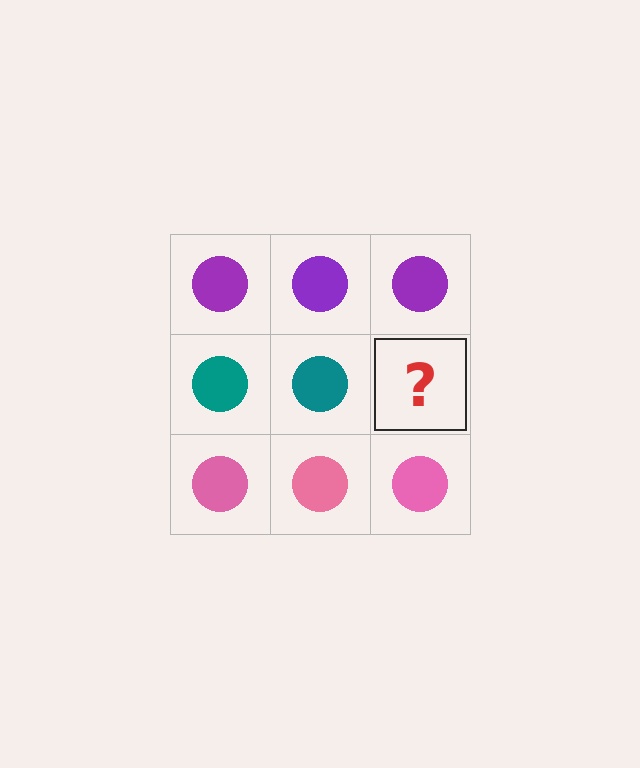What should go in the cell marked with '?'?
The missing cell should contain a teal circle.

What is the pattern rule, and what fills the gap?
The rule is that each row has a consistent color. The gap should be filled with a teal circle.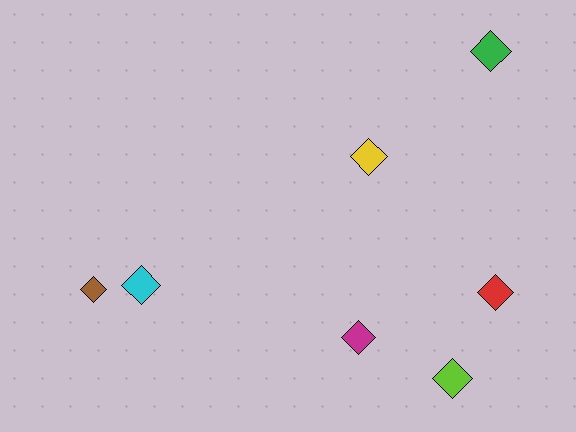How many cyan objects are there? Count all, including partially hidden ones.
There is 1 cyan object.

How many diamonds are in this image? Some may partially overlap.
There are 7 diamonds.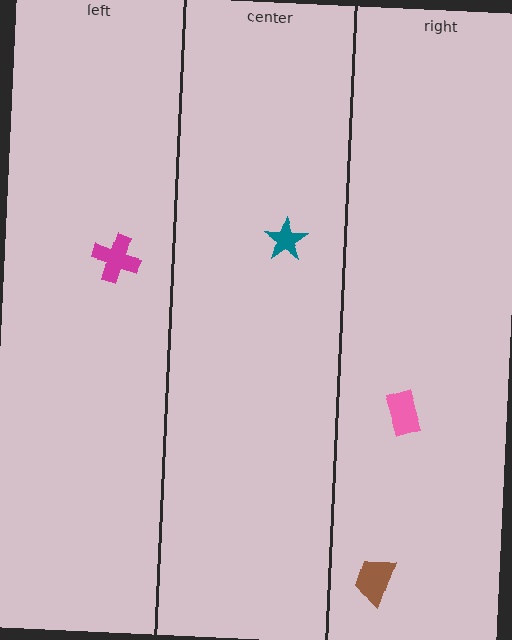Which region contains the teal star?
The center region.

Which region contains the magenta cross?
The left region.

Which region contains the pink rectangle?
The right region.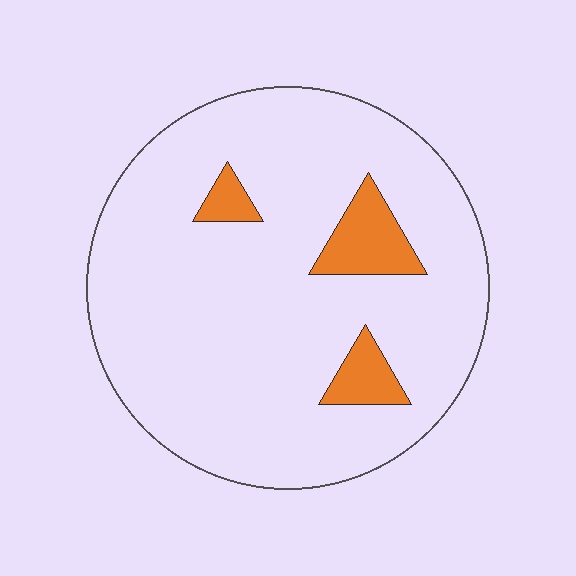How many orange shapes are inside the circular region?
3.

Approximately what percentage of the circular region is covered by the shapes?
Approximately 10%.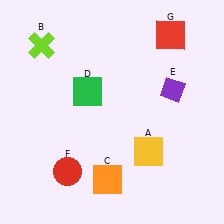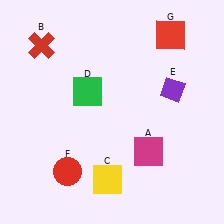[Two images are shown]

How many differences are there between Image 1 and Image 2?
There are 3 differences between the two images.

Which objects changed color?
A changed from yellow to magenta. B changed from lime to red. C changed from orange to yellow.